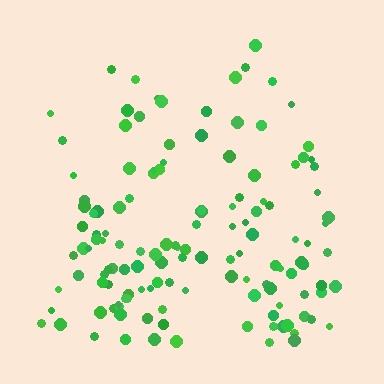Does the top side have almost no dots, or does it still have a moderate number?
Still a moderate number, just noticeably fewer than the bottom.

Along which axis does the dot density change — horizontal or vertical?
Vertical.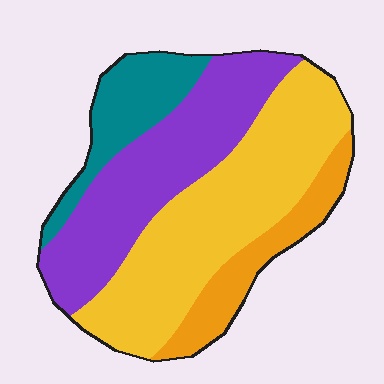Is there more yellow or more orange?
Yellow.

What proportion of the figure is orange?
Orange takes up about one eighth (1/8) of the figure.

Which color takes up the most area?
Yellow, at roughly 40%.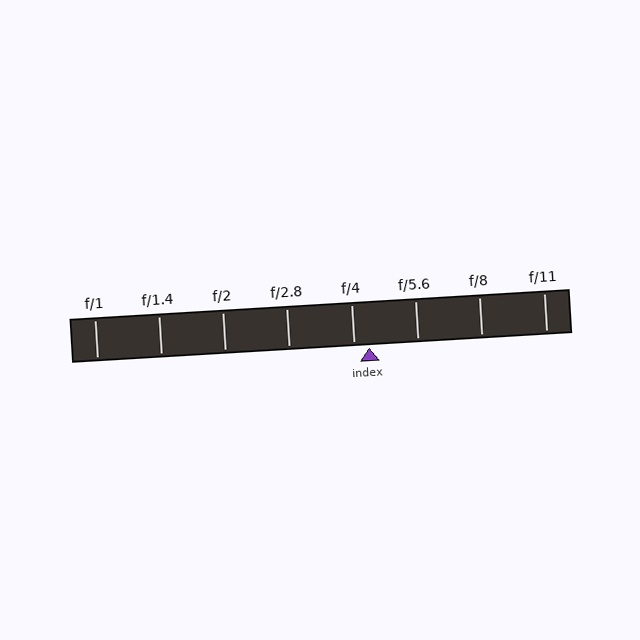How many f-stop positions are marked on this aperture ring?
There are 8 f-stop positions marked.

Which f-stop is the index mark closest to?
The index mark is closest to f/4.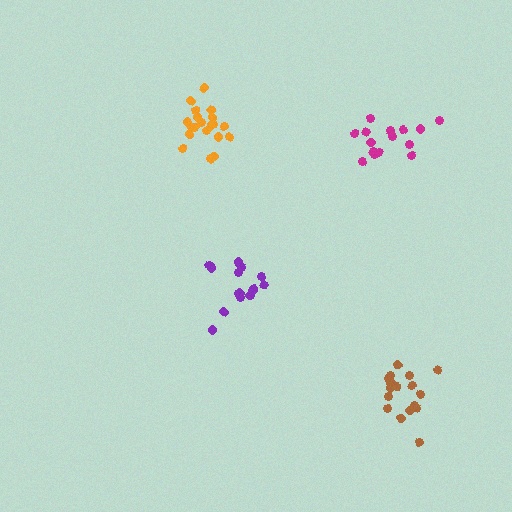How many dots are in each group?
Group 1: 19 dots, Group 2: 17 dots, Group 3: 15 dots, Group 4: 20 dots (71 total).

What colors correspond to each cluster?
The clusters are colored: brown, purple, magenta, orange.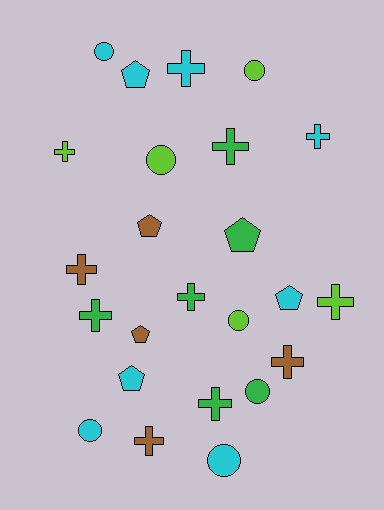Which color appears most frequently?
Cyan, with 8 objects.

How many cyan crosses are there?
There are 2 cyan crosses.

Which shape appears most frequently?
Cross, with 11 objects.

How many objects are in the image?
There are 24 objects.